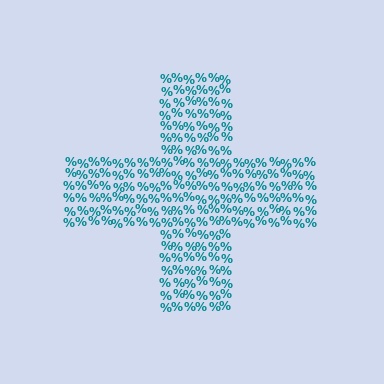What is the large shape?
The large shape is a cross.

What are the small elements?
The small elements are percent signs.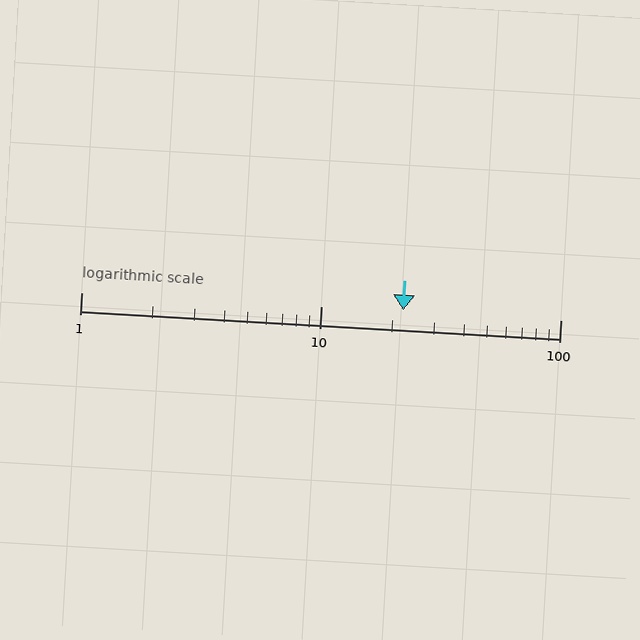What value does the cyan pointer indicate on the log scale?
The pointer indicates approximately 22.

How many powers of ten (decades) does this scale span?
The scale spans 2 decades, from 1 to 100.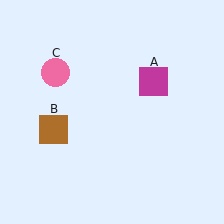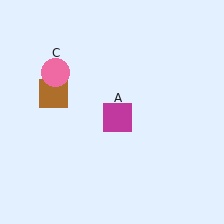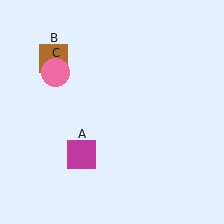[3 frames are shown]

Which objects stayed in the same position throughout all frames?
Pink circle (object C) remained stationary.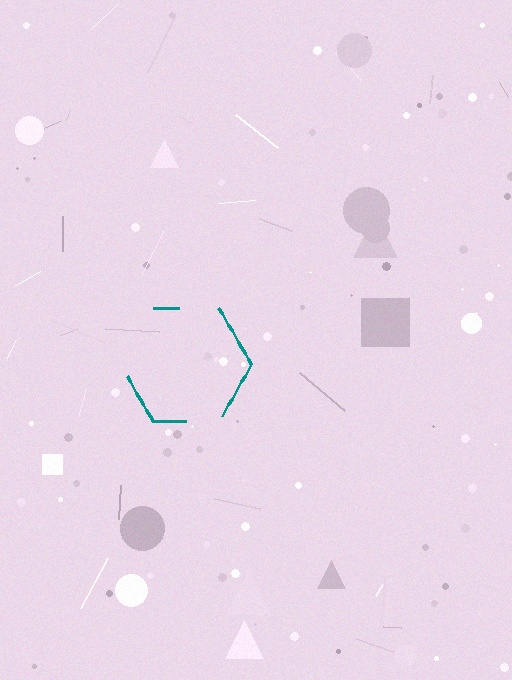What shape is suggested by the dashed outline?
The dashed outline suggests a hexagon.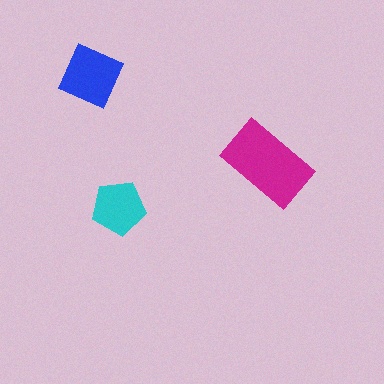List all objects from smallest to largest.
The cyan pentagon, the blue diamond, the magenta rectangle.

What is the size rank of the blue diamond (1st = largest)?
2nd.